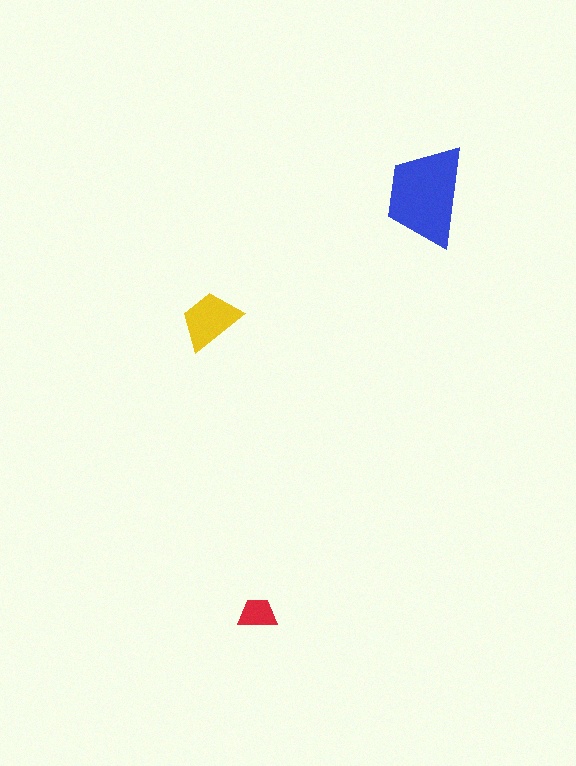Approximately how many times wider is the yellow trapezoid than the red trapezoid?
About 1.5 times wider.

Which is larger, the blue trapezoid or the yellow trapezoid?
The blue one.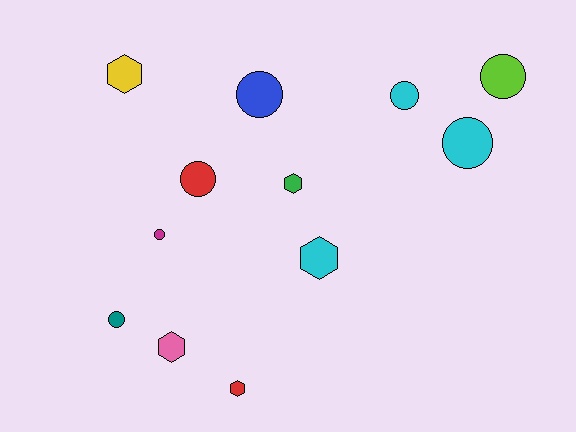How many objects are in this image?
There are 12 objects.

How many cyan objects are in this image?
There are 3 cyan objects.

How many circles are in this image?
There are 7 circles.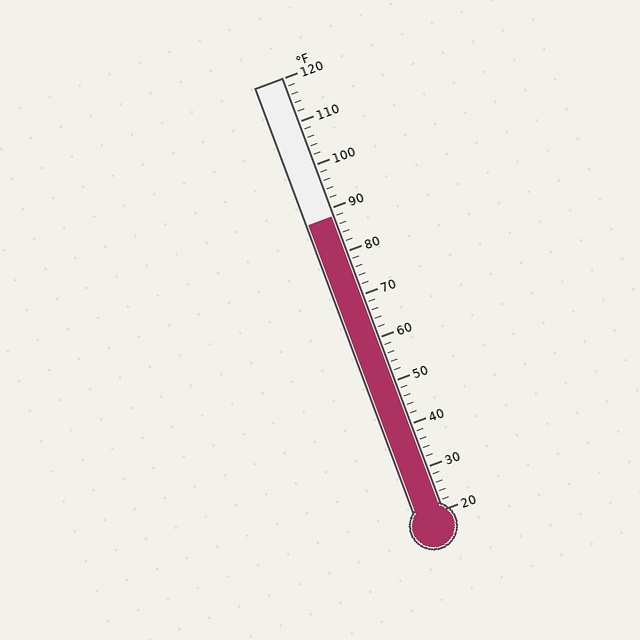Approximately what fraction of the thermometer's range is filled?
The thermometer is filled to approximately 70% of its range.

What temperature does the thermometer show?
The thermometer shows approximately 88°F.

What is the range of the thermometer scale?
The thermometer scale ranges from 20°F to 120°F.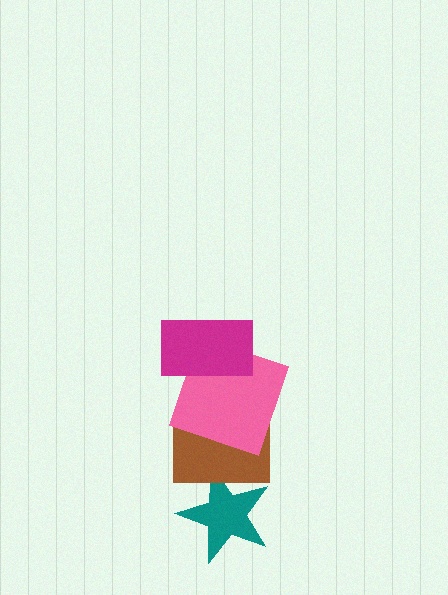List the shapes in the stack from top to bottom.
From top to bottom: the magenta rectangle, the pink square, the brown rectangle, the teal star.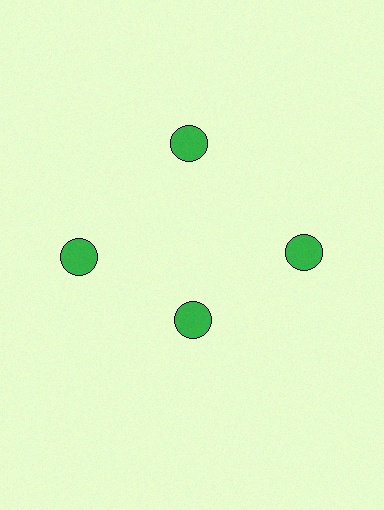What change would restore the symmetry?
The symmetry would be restored by moving it outward, back onto the ring so that all 4 circles sit at equal angles and equal distance from the center.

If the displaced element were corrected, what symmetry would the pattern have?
It would have 4-fold rotational symmetry — the pattern would map onto itself every 90 degrees.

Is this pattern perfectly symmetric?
No. The 4 green circles are arranged in a ring, but one element near the 6 o'clock position is pulled inward toward the center, breaking the 4-fold rotational symmetry.